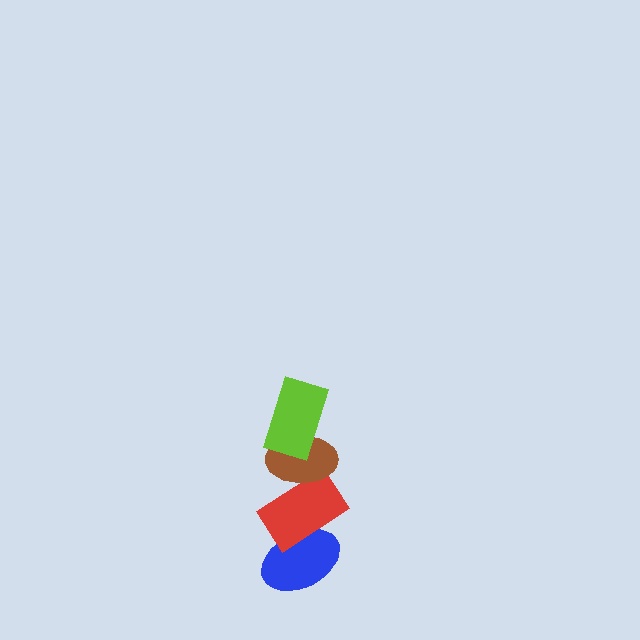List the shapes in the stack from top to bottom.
From top to bottom: the lime rectangle, the brown ellipse, the red rectangle, the blue ellipse.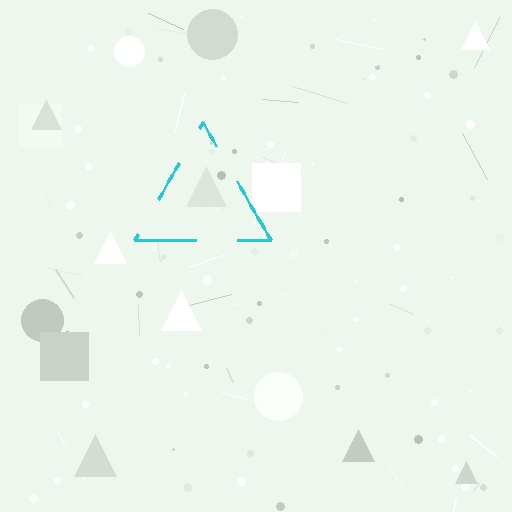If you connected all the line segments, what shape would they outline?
They would outline a triangle.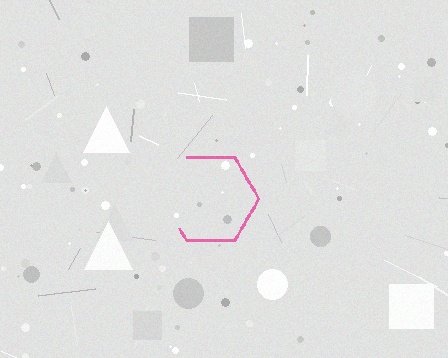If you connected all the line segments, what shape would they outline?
They would outline a hexagon.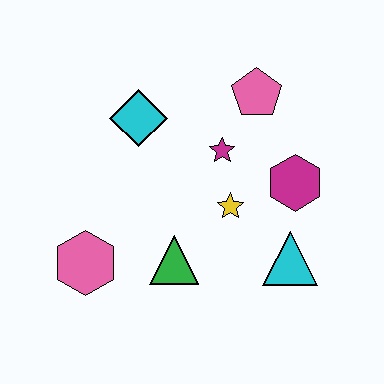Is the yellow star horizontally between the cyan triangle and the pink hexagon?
Yes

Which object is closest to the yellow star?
The magenta star is closest to the yellow star.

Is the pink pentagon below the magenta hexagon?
No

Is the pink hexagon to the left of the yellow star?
Yes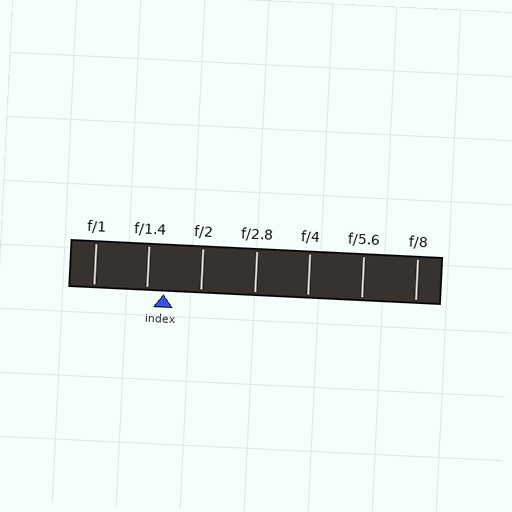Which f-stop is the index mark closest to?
The index mark is closest to f/1.4.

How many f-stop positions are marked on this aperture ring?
There are 7 f-stop positions marked.